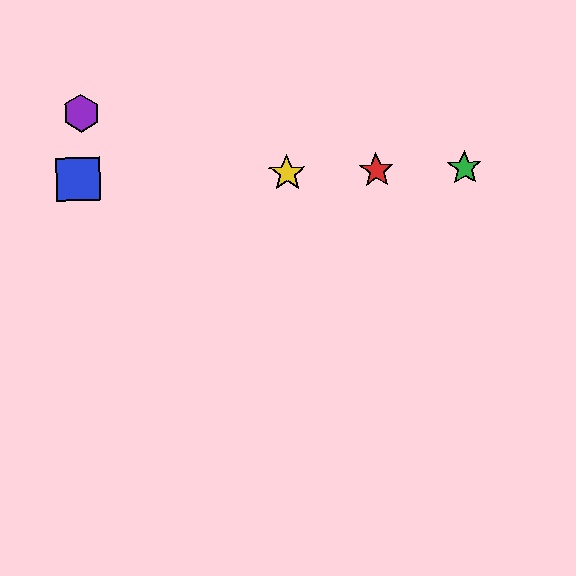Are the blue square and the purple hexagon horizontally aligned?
No, the blue square is at y≈179 and the purple hexagon is at y≈113.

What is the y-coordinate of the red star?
The red star is at y≈171.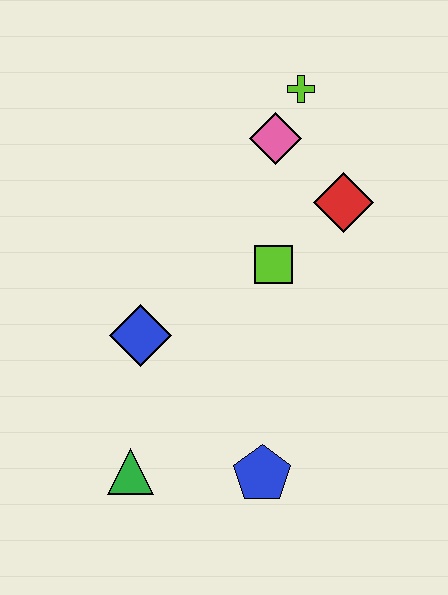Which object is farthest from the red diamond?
The green triangle is farthest from the red diamond.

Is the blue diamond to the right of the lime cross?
No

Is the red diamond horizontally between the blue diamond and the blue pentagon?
No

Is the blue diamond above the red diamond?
No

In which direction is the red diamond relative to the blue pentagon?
The red diamond is above the blue pentagon.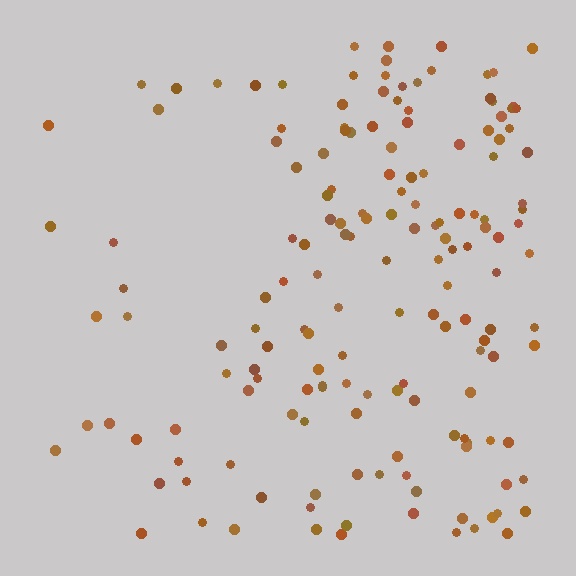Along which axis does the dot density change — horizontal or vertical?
Horizontal.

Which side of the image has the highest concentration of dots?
The right.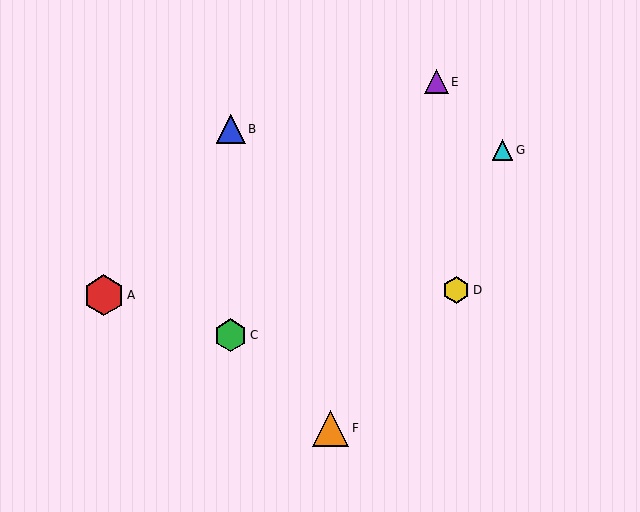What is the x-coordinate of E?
Object E is at x≈437.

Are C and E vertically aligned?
No, C is at x≈231 and E is at x≈437.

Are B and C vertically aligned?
Yes, both are at x≈231.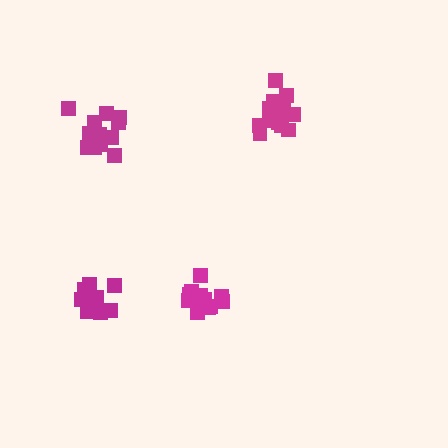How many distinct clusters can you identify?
There are 4 distinct clusters.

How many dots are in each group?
Group 1: 12 dots, Group 2: 11 dots, Group 3: 14 dots, Group 4: 15 dots (52 total).